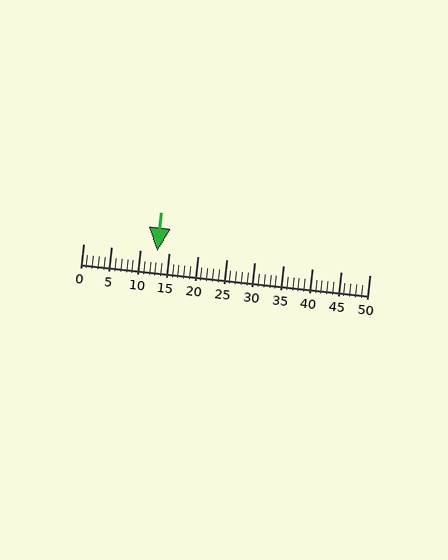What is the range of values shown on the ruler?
The ruler shows values from 0 to 50.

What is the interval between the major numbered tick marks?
The major tick marks are spaced 5 units apart.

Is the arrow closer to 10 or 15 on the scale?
The arrow is closer to 15.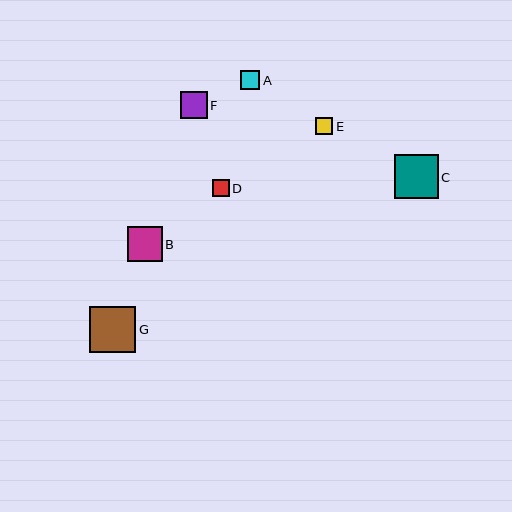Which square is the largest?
Square G is the largest with a size of approximately 47 pixels.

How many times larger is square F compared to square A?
Square F is approximately 1.4 times the size of square A.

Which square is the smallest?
Square D is the smallest with a size of approximately 17 pixels.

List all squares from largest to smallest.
From largest to smallest: G, C, B, F, A, E, D.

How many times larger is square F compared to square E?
Square F is approximately 1.5 times the size of square E.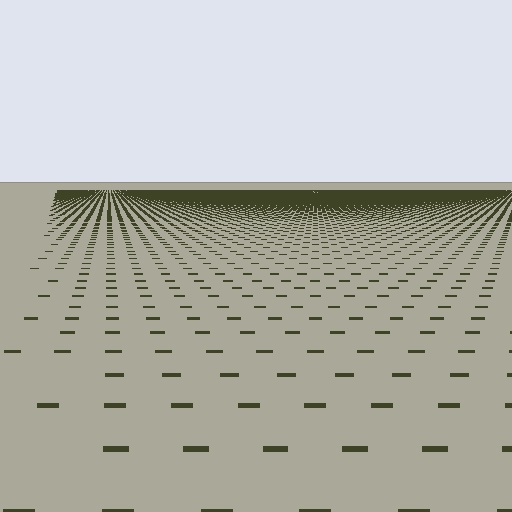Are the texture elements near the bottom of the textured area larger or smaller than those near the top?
Larger. Near the bottom, elements are closer to the viewer and appear at a bigger on-screen size.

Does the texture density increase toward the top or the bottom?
Density increases toward the top.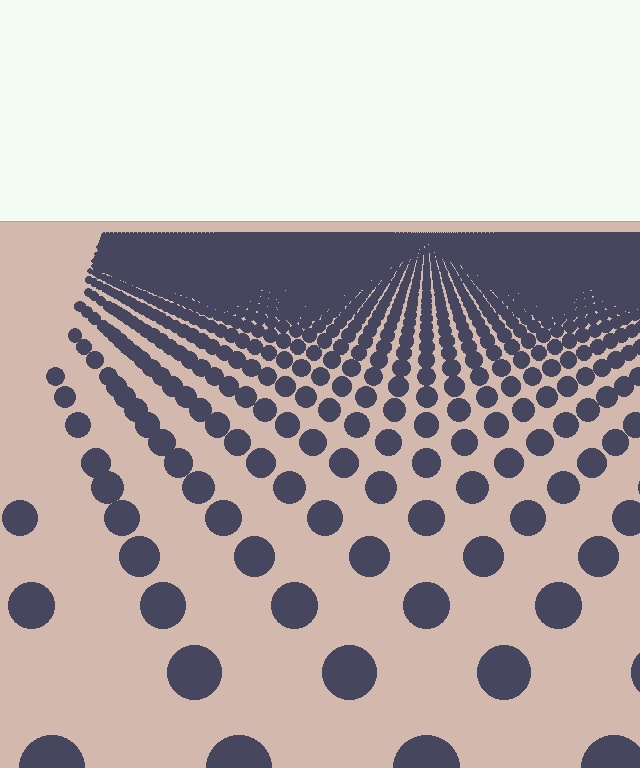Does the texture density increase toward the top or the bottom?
Density increases toward the top.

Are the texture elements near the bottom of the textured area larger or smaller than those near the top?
Larger. Near the bottom, elements are closer to the viewer and appear at a bigger on-screen size.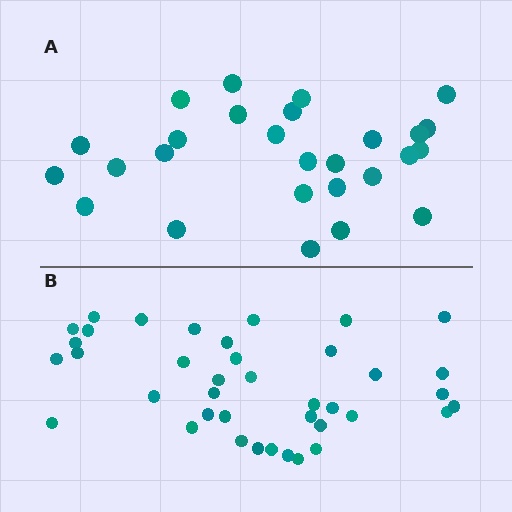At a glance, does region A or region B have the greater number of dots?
Region B (the bottom region) has more dots.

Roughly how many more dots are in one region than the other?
Region B has roughly 12 or so more dots than region A.